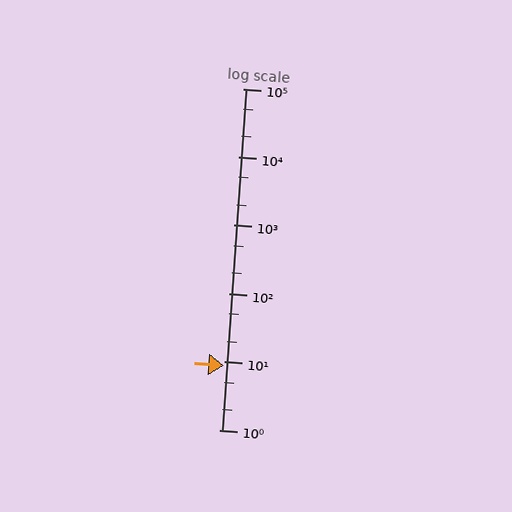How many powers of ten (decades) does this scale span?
The scale spans 5 decades, from 1 to 100000.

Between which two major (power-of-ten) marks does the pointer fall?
The pointer is between 1 and 10.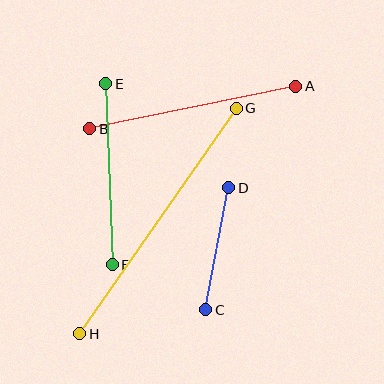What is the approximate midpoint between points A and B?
The midpoint is at approximately (193, 107) pixels.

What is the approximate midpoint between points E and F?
The midpoint is at approximately (109, 174) pixels.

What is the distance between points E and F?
The distance is approximately 181 pixels.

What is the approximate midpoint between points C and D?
The midpoint is at approximately (217, 249) pixels.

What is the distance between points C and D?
The distance is approximately 124 pixels.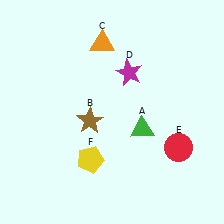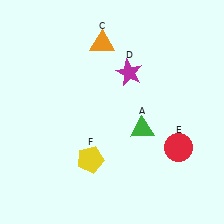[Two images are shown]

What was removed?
The brown star (B) was removed in Image 2.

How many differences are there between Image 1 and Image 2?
There is 1 difference between the two images.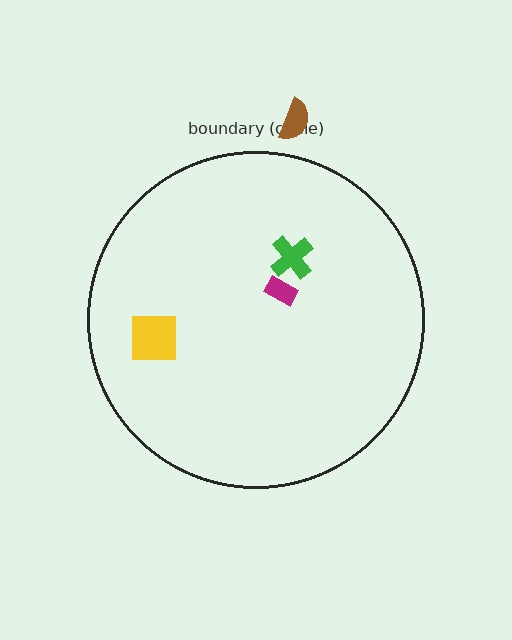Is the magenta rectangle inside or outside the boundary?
Inside.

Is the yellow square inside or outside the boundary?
Inside.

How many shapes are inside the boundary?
3 inside, 1 outside.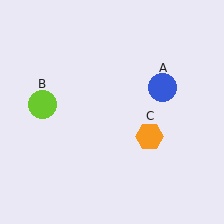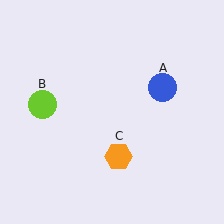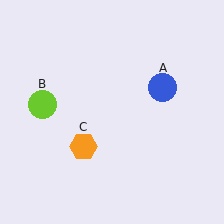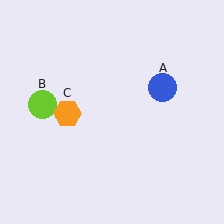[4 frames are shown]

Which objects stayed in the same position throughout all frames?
Blue circle (object A) and lime circle (object B) remained stationary.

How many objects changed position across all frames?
1 object changed position: orange hexagon (object C).